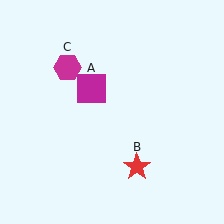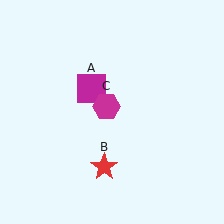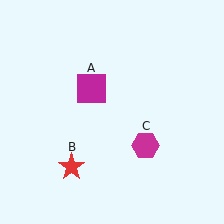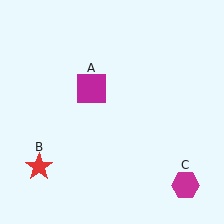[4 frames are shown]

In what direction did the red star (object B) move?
The red star (object B) moved left.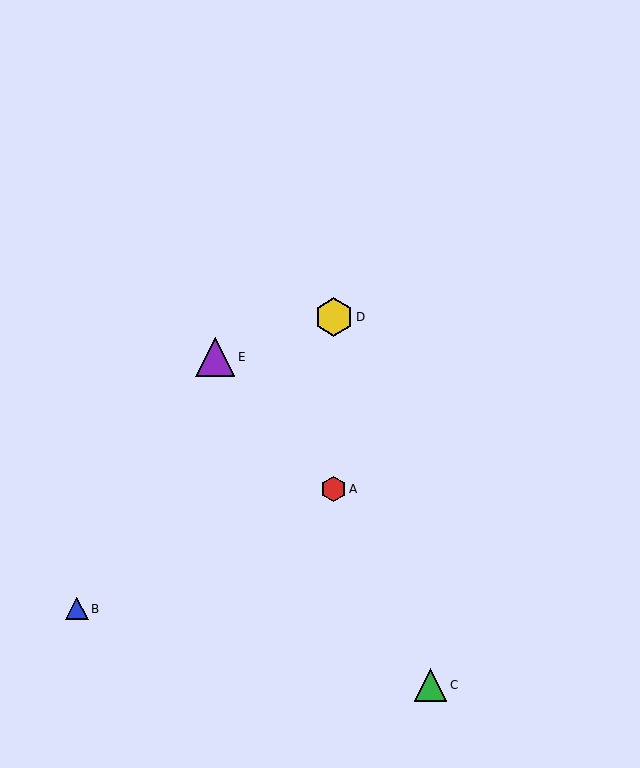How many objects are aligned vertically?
2 objects (A, D) are aligned vertically.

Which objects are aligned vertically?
Objects A, D are aligned vertically.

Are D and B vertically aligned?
No, D is at x≈334 and B is at x≈77.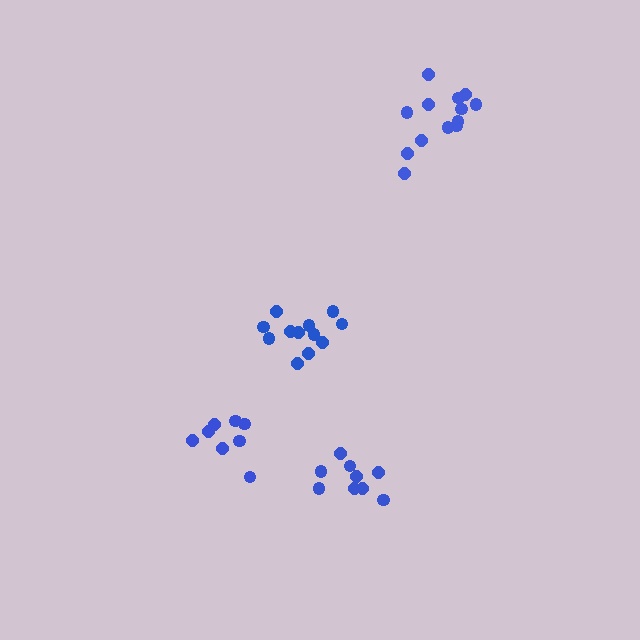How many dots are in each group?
Group 1: 9 dots, Group 2: 12 dots, Group 3: 13 dots, Group 4: 8 dots (42 total).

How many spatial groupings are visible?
There are 4 spatial groupings.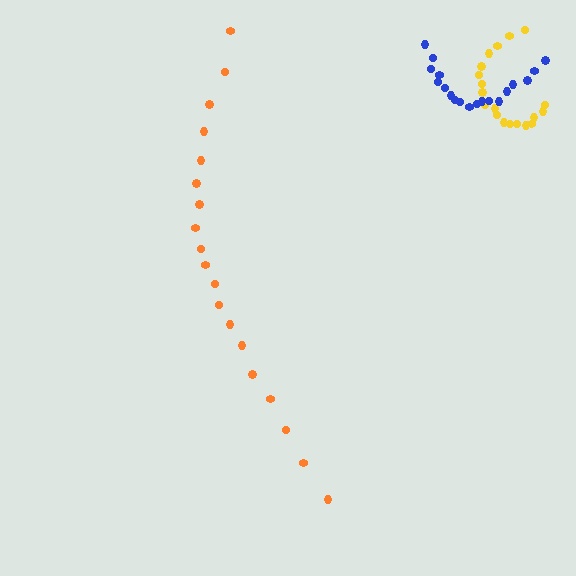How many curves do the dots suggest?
There are 3 distinct paths.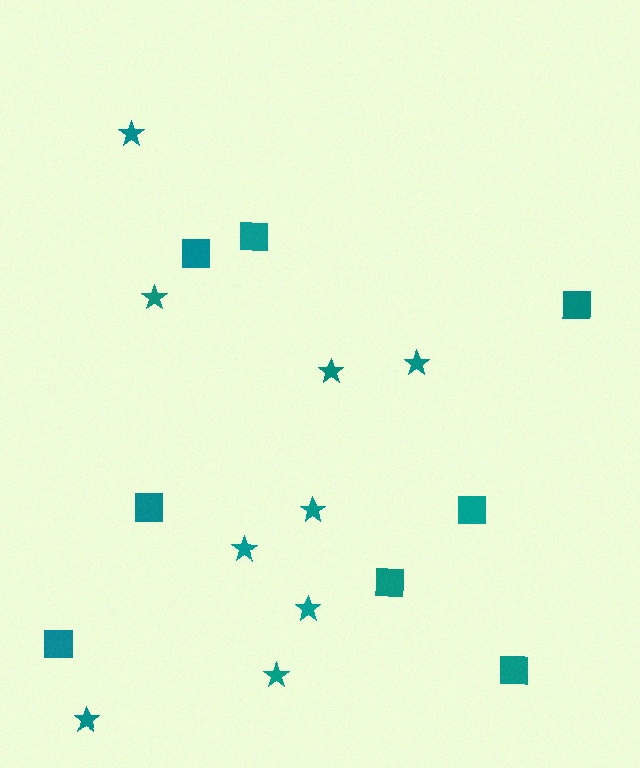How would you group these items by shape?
There are 2 groups: one group of stars (9) and one group of squares (8).